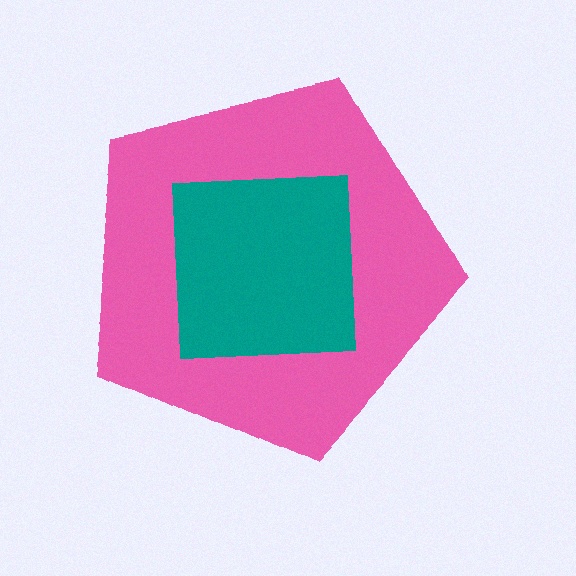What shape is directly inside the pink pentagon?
The teal square.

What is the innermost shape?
The teal square.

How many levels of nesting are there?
2.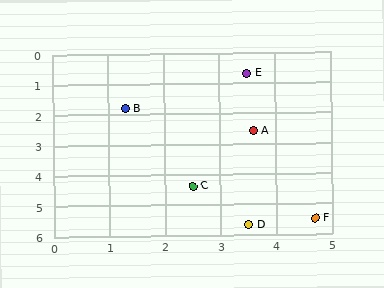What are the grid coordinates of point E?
Point E is at approximately (3.5, 0.7).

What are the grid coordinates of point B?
Point B is at approximately (1.3, 1.8).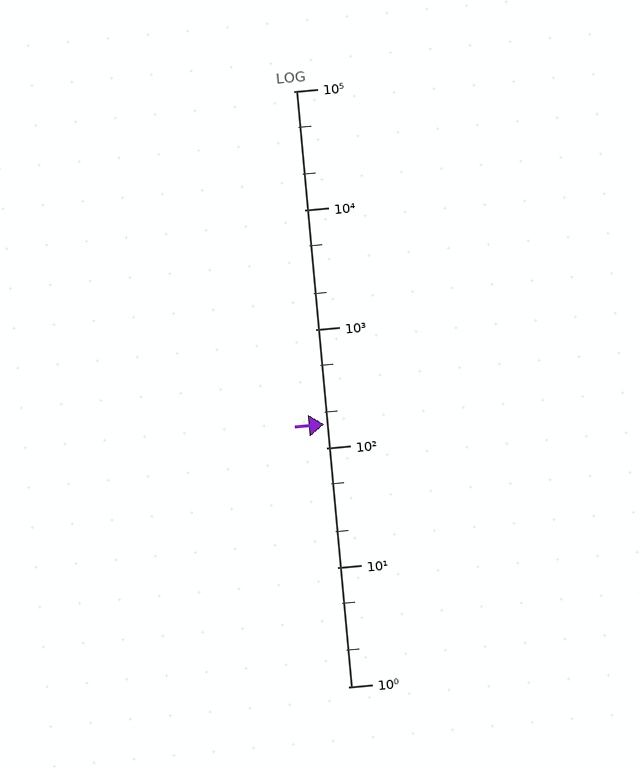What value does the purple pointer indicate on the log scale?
The pointer indicates approximately 160.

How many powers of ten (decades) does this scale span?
The scale spans 5 decades, from 1 to 100000.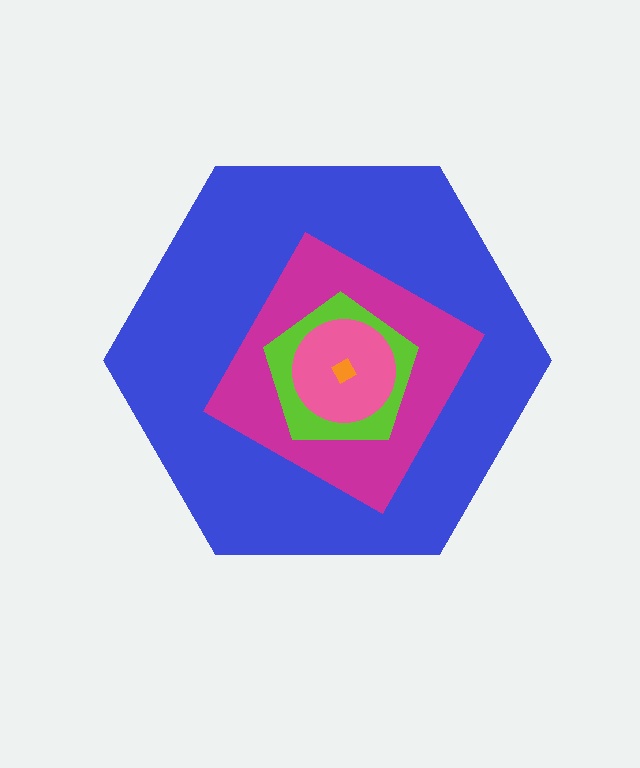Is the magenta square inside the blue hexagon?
Yes.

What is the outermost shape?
The blue hexagon.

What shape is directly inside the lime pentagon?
The pink circle.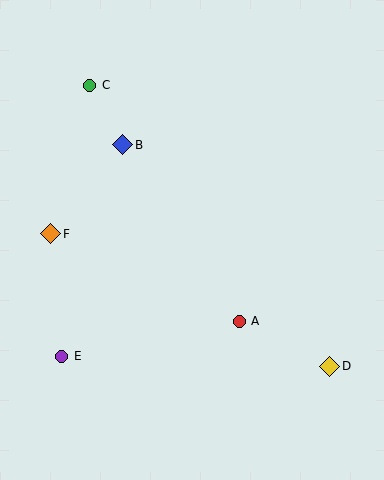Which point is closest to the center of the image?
Point A at (239, 321) is closest to the center.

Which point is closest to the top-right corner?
Point B is closest to the top-right corner.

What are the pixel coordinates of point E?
Point E is at (62, 356).